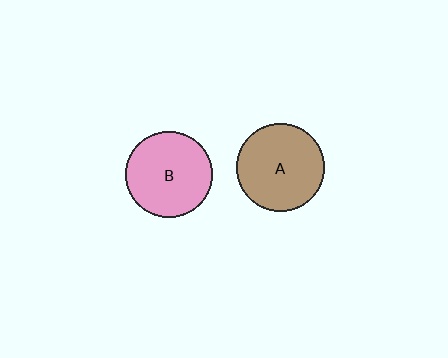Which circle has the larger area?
Circle A (brown).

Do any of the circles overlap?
No, none of the circles overlap.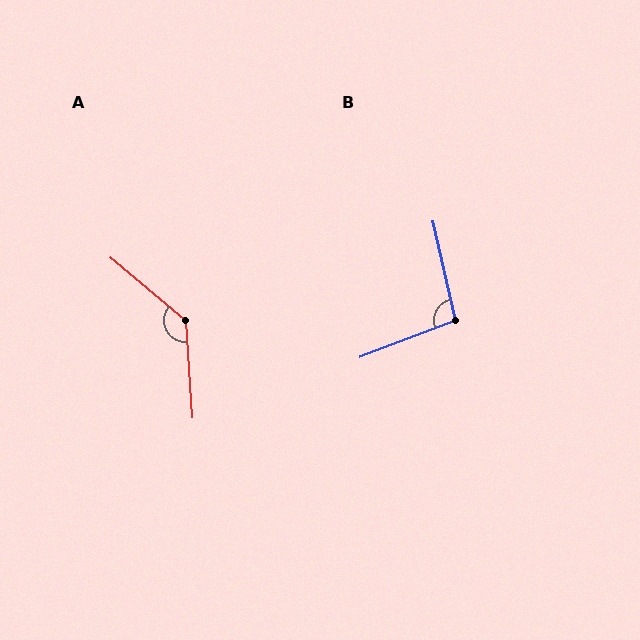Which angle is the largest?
A, at approximately 134 degrees.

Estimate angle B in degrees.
Approximately 98 degrees.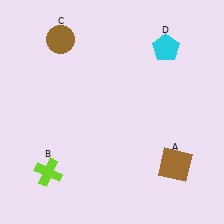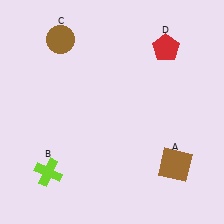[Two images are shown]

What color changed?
The pentagon (D) changed from cyan in Image 1 to red in Image 2.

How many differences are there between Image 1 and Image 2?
There is 1 difference between the two images.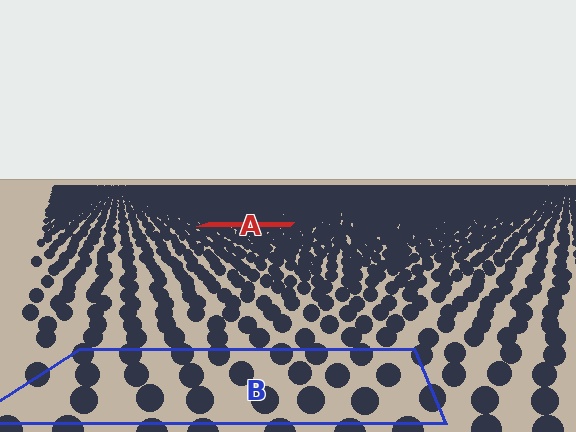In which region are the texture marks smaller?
The texture marks are smaller in region A, because it is farther away.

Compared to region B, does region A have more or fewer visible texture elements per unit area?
Region A has more texture elements per unit area — they are packed more densely because it is farther away.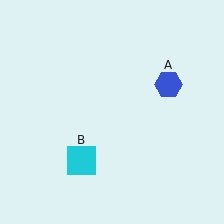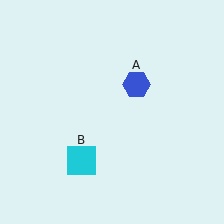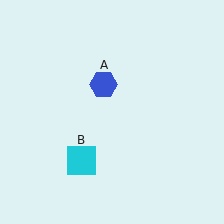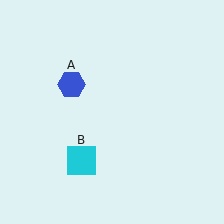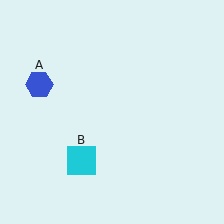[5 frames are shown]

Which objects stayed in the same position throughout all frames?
Cyan square (object B) remained stationary.